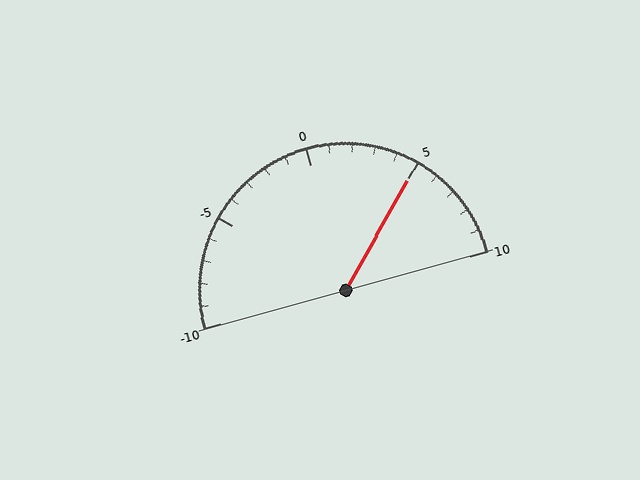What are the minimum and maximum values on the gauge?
The gauge ranges from -10 to 10.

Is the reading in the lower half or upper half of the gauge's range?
The reading is in the upper half of the range (-10 to 10).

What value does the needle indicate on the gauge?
The needle indicates approximately 5.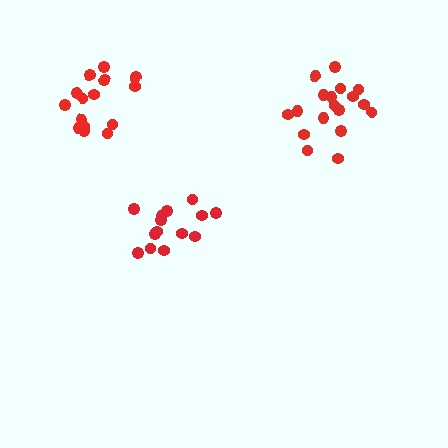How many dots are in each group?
Group 1: 18 dots, Group 2: 14 dots, Group 3: 15 dots (47 total).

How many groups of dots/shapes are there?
There are 3 groups.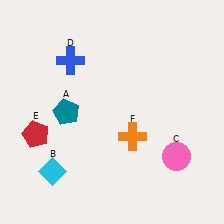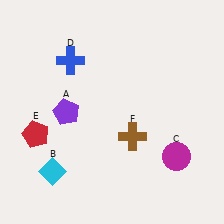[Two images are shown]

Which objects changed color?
A changed from teal to purple. C changed from pink to magenta. F changed from orange to brown.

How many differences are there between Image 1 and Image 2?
There are 3 differences between the two images.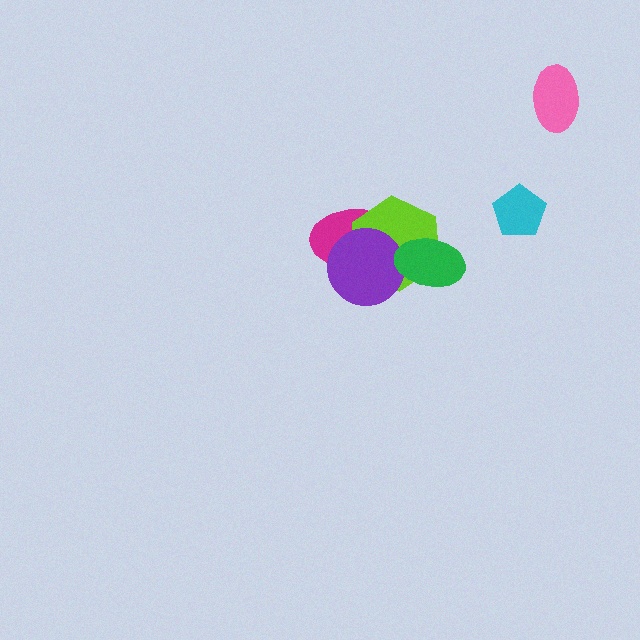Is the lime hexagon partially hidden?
Yes, it is partially covered by another shape.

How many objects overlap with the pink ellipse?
0 objects overlap with the pink ellipse.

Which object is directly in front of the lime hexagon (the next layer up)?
The purple circle is directly in front of the lime hexagon.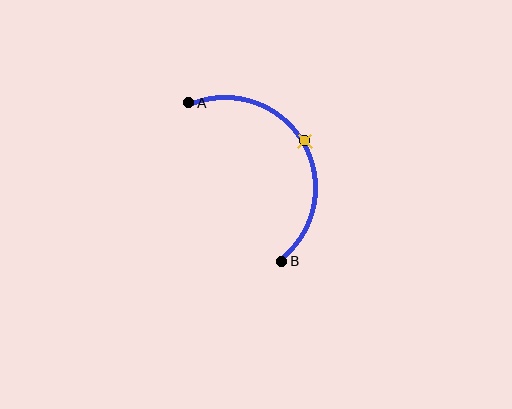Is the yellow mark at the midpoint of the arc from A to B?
Yes. The yellow mark lies on the arc at equal arc-length from both A and B — it is the arc midpoint.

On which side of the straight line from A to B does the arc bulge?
The arc bulges to the right of the straight line connecting A and B.